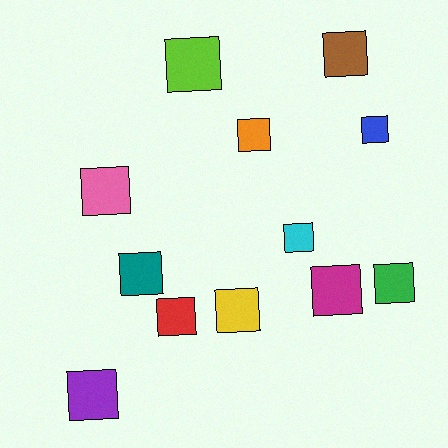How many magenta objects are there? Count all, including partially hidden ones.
There is 1 magenta object.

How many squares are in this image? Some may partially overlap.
There are 12 squares.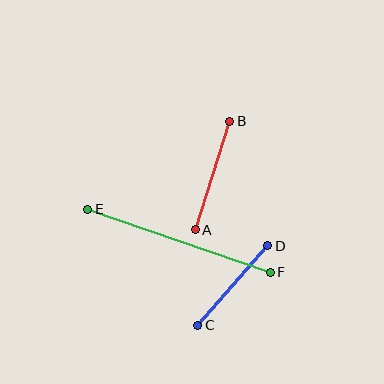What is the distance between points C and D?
The distance is approximately 106 pixels.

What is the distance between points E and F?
The distance is approximately 193 pixels.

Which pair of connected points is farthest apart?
Points E and F are farthest apart.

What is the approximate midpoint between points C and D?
The midpoint is at approximately (233, 286) pixels.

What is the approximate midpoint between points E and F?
The midpoint is at approximately (179, 241) pixels.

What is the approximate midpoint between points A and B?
The midpoint is at approximately (212, 175) pixels.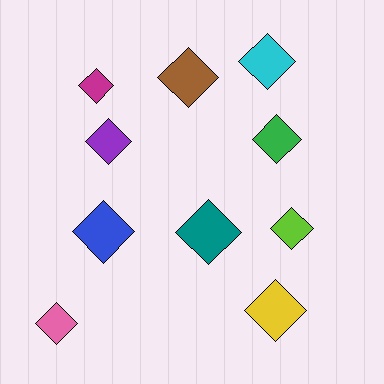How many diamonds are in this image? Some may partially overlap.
There are 10 diamonds.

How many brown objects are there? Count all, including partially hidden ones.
There is 1 brown object.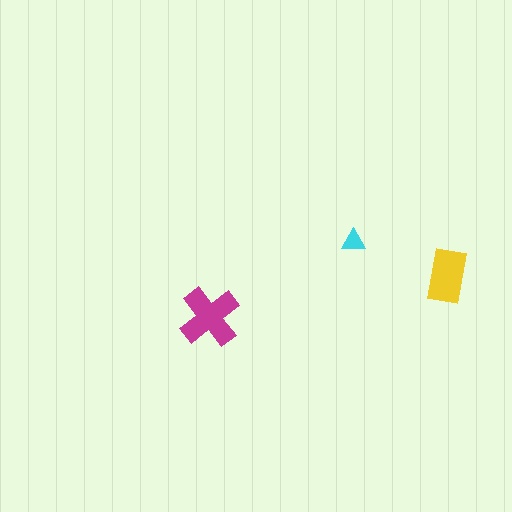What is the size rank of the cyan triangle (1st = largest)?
3rd.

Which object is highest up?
The cyan triangle is topmost.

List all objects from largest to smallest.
The magenta cross, the yellow rectangle, the cyan triangle.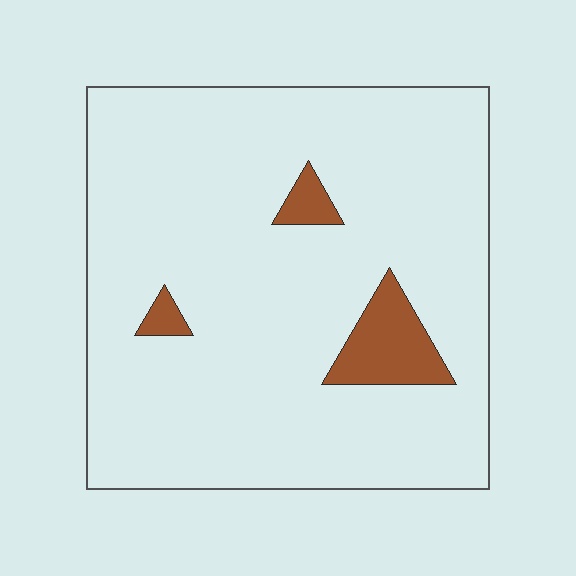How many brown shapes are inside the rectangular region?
3.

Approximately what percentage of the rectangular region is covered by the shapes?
Approximately 5%.